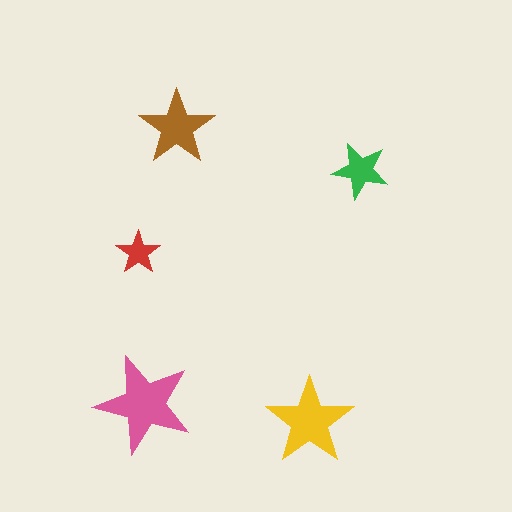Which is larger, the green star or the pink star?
The pink one.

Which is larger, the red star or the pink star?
The pink one.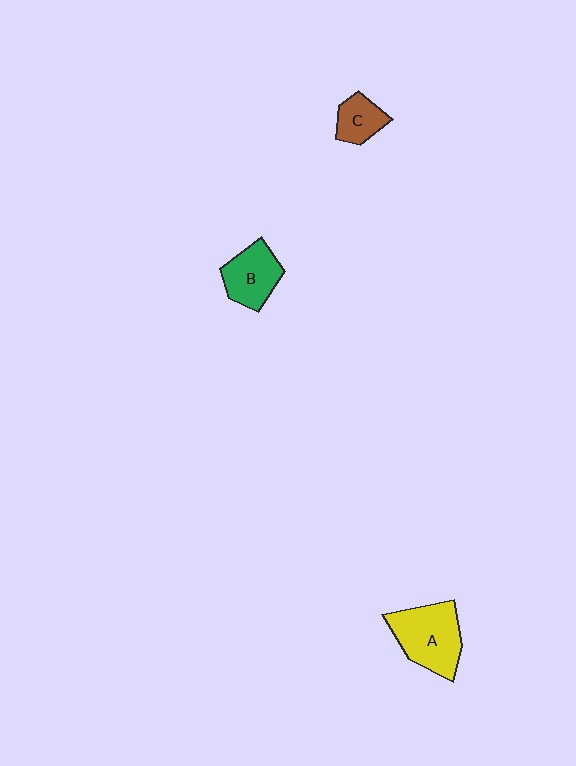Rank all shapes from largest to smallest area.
From largest to smallest: A (yellow), B (green), C (brown).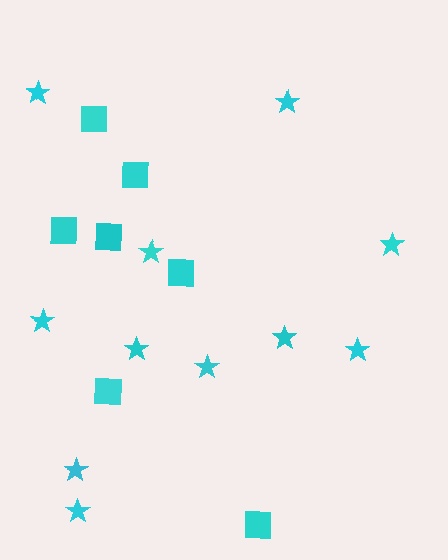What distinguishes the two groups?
There are 2 groups: one group of squares (7) and one group of stars (11).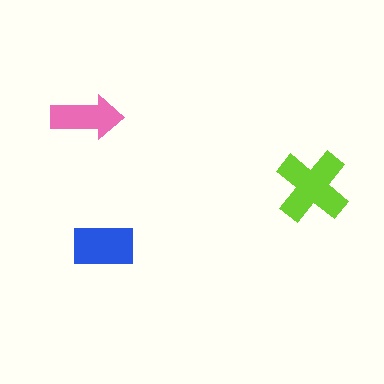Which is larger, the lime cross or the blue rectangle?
The lime cross.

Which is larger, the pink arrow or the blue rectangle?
The blue rectangle.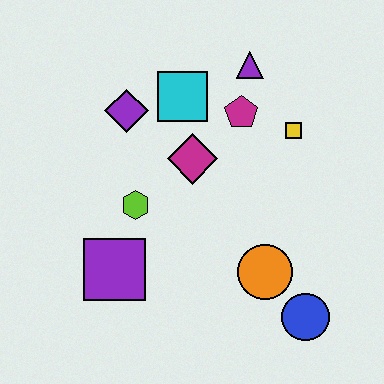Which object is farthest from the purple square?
The purple triangle is farthest from the purple square.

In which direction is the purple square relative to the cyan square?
The purple square is below the cyan square.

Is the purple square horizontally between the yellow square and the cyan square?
No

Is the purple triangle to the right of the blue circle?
No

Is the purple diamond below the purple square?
No